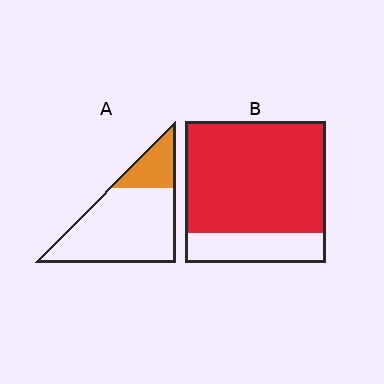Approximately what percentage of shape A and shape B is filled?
A is approximately 25% and B is approximately 80%.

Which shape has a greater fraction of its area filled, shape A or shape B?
Shape B.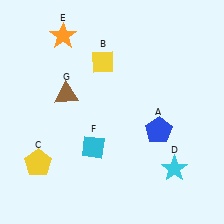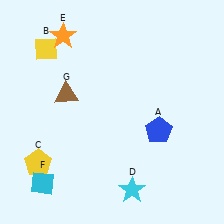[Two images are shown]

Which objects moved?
The objects that moved are: the yellow diamond (B), the cyan star (D), the cyan diamond (F).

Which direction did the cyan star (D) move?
The cyan star (D) moved left.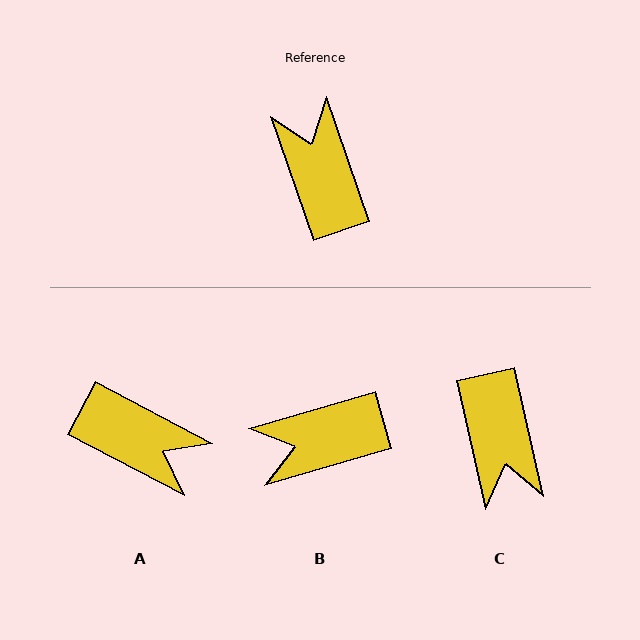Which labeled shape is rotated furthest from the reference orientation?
C, about 174 degrees away.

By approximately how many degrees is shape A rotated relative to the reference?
Approximately 137 degrees clockwise.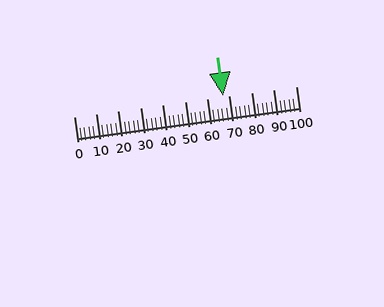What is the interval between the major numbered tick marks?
The major tick marks are spaced 10 units apart.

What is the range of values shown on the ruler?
The ruler shows values from 0 to 100.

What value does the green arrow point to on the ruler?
The green arrow points to approximately 67.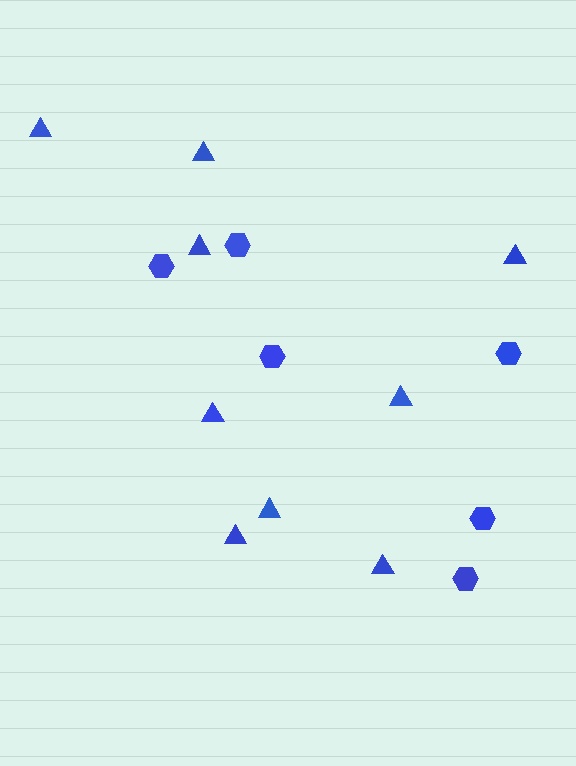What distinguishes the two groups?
There are 2 groups: one group of hexagons (6) and one group of triangles (9).